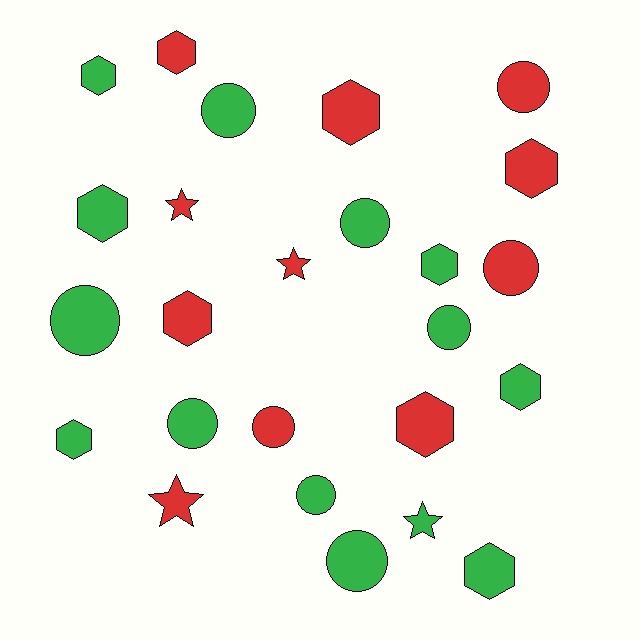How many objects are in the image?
There are 25 objects.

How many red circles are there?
There are 3 red circles.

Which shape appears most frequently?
Hexagon, with 11 objects.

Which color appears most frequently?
Green, with 14 objects.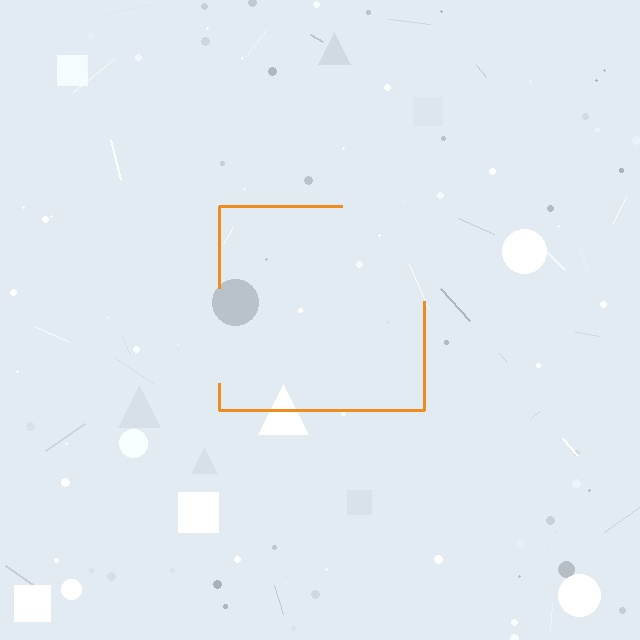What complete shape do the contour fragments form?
The contour fragments form a square.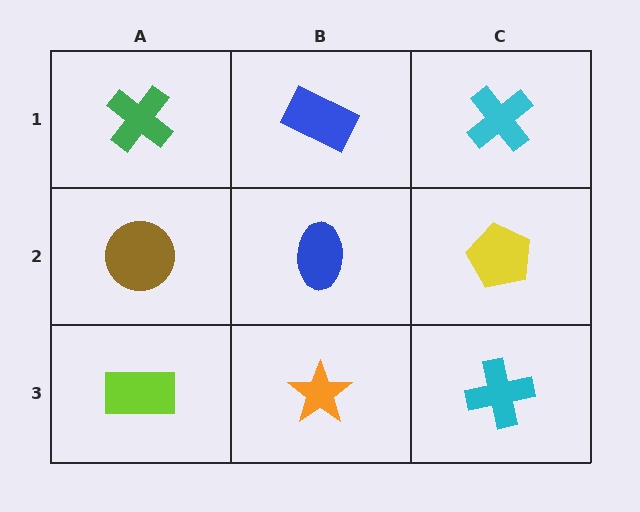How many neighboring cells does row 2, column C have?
3.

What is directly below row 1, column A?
A brown circle.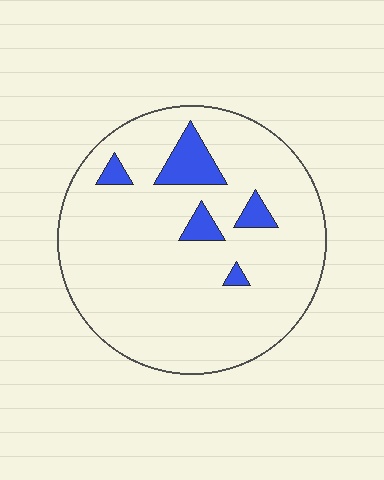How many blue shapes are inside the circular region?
5.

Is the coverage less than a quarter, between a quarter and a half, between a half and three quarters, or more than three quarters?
Less than a quarter.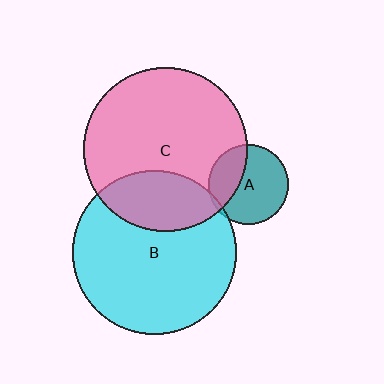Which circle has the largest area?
Circle B (cyan).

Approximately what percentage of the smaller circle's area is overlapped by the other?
Approximately 5%.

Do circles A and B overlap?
Yes.